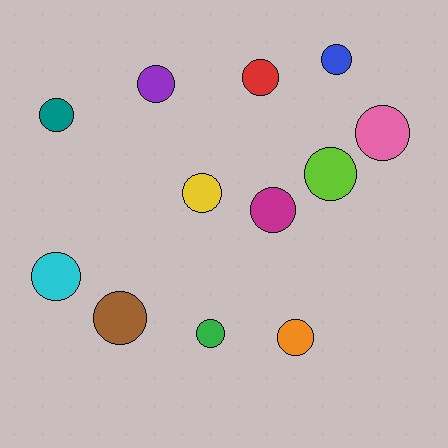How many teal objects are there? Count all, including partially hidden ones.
There is 1 teal object.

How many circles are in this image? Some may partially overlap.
There are 12 circles.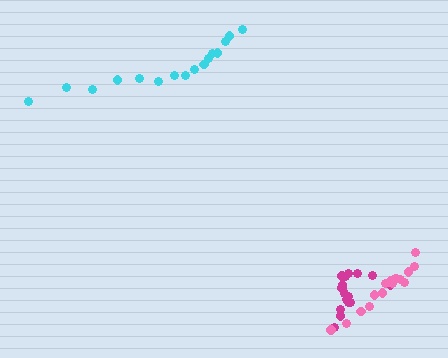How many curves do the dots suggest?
There are 3 distinct paths.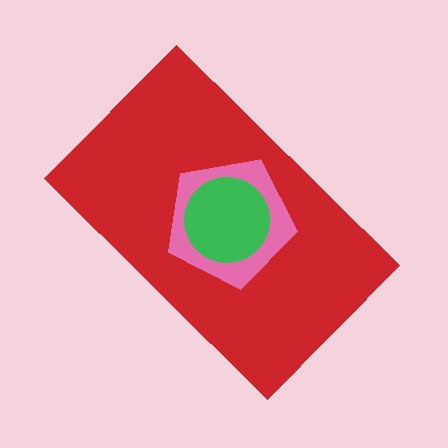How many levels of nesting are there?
3.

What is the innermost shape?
The green circle.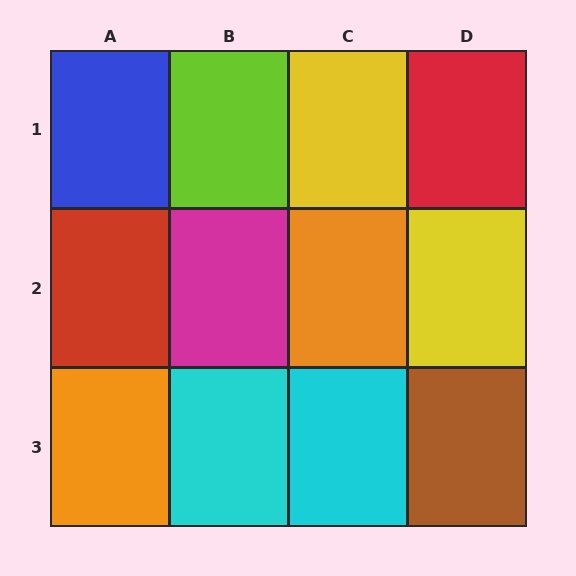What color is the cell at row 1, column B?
Lime.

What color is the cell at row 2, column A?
Red.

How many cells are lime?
1 cell is lime.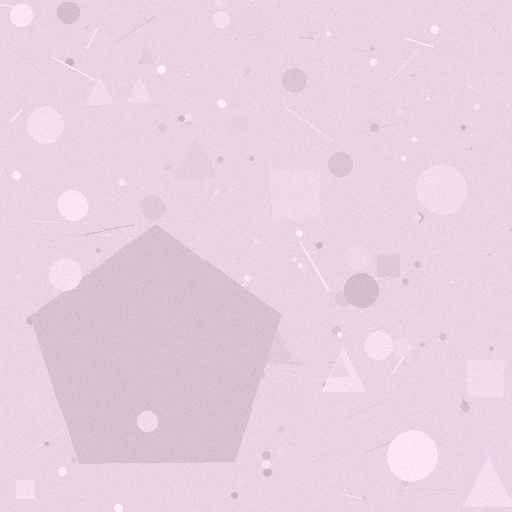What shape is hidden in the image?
A pentagon is hidden in the image.